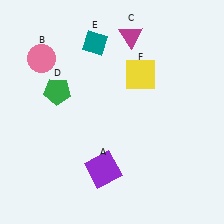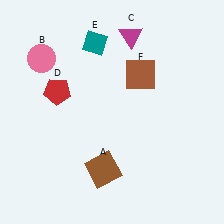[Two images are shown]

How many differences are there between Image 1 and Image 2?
There are 3 differences between the two images.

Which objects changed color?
A changed from purple to brown. D changed from green to red. F changed from yellow to brown.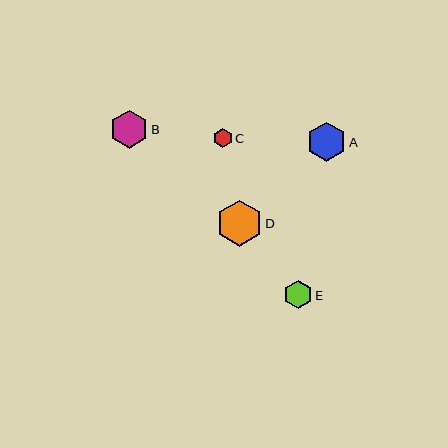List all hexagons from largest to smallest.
From largest to smallest: D, A, B, E, C.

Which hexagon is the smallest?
Hexagon C is the smallest with a size of approximately 19 pixels.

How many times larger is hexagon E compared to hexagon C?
Hexagon E is approximately 1.5 times the size of hexagon C.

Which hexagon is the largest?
Hexagon D is the largest with a size of approximately 46 pixels.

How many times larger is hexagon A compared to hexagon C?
Hexagon A is approximately 2.1 times the size of hexagon C.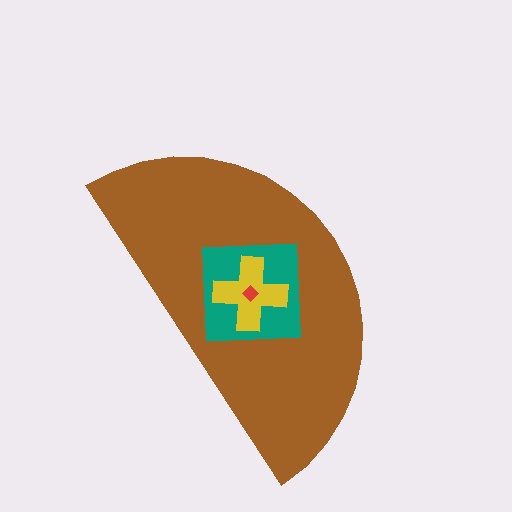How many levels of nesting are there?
4.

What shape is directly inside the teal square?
The yellow cross.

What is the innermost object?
The red diamond.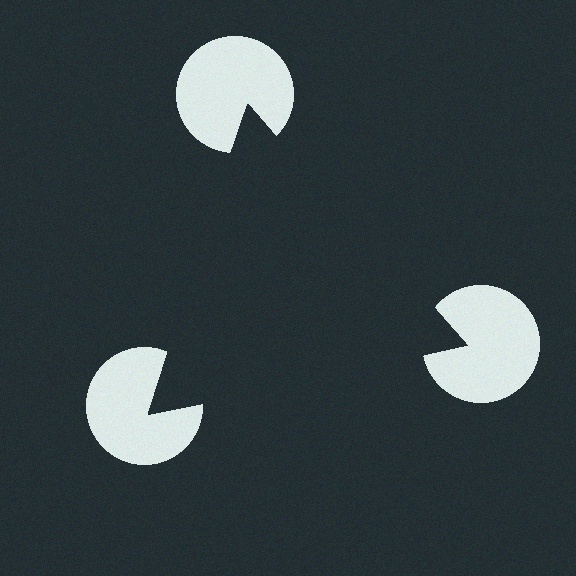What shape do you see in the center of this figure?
An illusory triangle — its edges are inferred from the aligned wedge cuts in the pac-man discs, not physically drawn.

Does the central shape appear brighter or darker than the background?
It typically appears slightly darker than the background, even though no actual brightness change is drawn.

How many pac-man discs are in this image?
There are 3 — one at each vertex of the illusory triangle.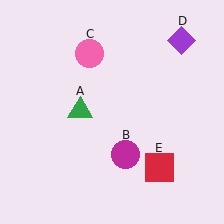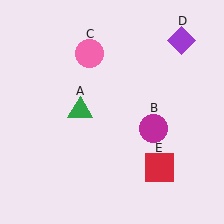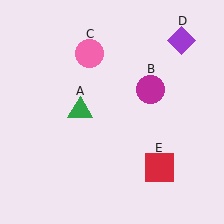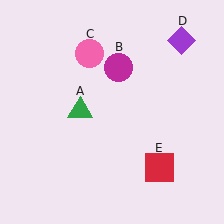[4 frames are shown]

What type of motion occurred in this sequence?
The magenta circle (object B) rotated counterclockwise around the center of the scene.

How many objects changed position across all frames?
1 object changed position: magenta circle (object B).